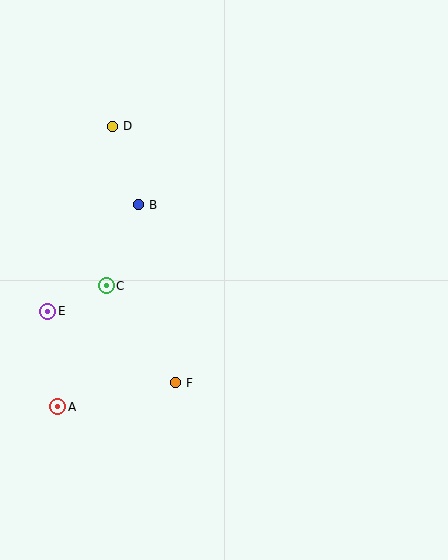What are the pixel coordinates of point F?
Point F is at (176, 383).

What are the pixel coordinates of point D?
Point D is at (113, 126).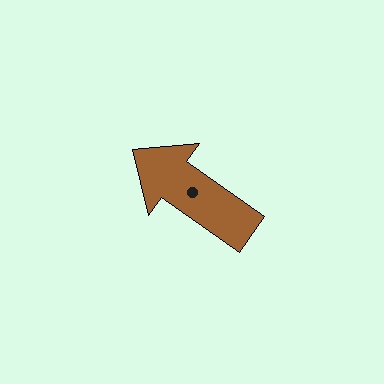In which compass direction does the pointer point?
Northwest.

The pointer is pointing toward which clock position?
Roughly 10 o'clock.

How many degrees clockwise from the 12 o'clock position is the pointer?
Approximately 305 degrees.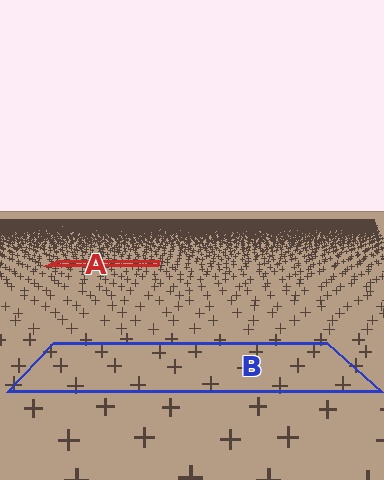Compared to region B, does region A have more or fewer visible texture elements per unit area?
Region A has more texture elements per unit area — they are packed more densely because it is farther away.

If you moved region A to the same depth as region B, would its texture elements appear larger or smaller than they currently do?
They would appear larger. At a closer depth, the same texture elements are projected at a bigger on-screen size.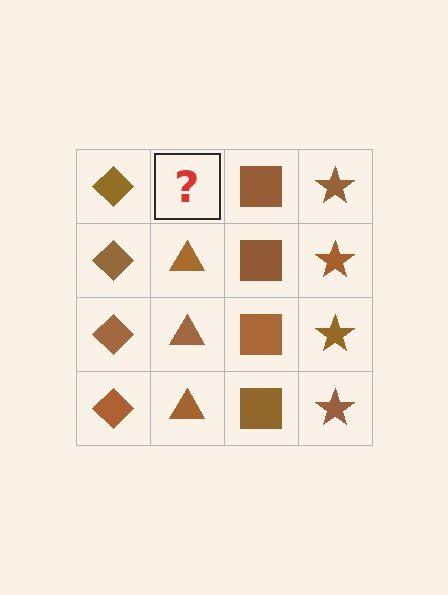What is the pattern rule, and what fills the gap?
The rule is that each column has a consistent shape. The gap should be filled with a brown triangle.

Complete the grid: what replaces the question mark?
The question mark should be replaced with a brown triangle.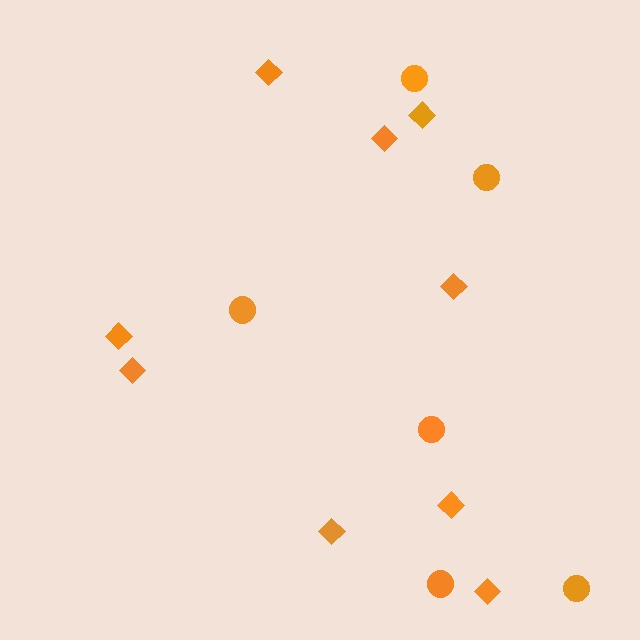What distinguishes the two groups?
There are 2 groups: one group of circles (6) and one group of diamonds (9).